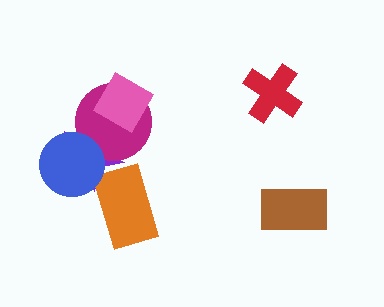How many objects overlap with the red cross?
0 objects overlap with the red cross.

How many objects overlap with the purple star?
3 objects overlap with the purple star.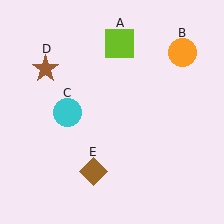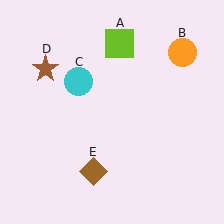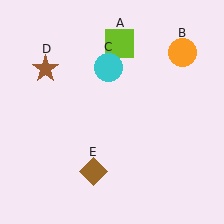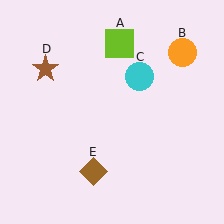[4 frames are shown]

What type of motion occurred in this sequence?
The cyan circle (object C) rotated clockwise around the center of the scene.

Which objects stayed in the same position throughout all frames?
Lime square (object A) and orange circle (object B) and brown star (object D) and brown diamond (object E) remained stationary.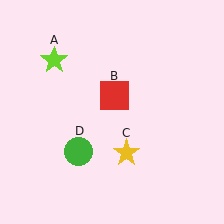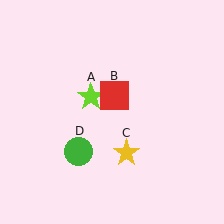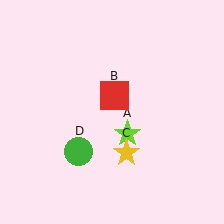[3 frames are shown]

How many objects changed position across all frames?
1 object changed position: lime star (object A).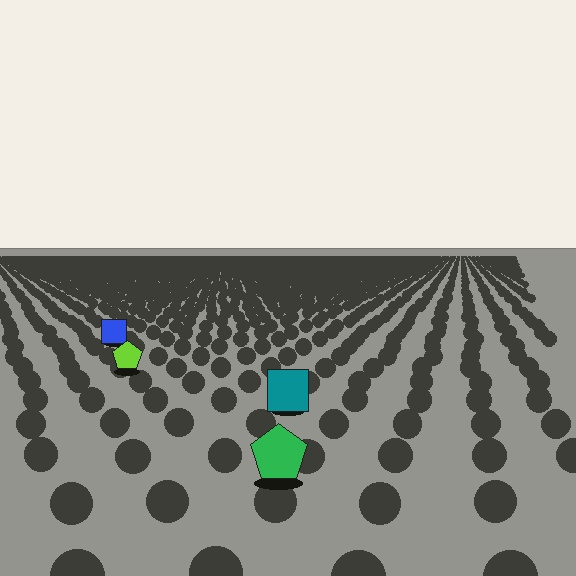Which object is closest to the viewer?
The green pentagon is closest. The texture marks near it are larger and more spread out.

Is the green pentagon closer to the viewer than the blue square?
Yes. The green pentagon is closer — you can tell from the texture gradient: the ground texture is coarser near it.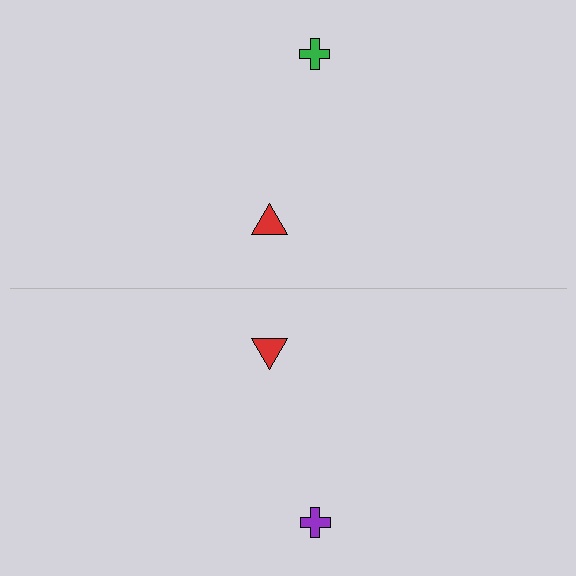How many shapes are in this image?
There are 4 shapes in this image.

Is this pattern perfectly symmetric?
No, the pattern is not perfectly symmetric. The purple cross on the bottom side breaks the symmetry — its mirror counterpart is green.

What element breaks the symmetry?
The purple cross on the bottom side breaks the symmetry — its mirror counterpart is green.